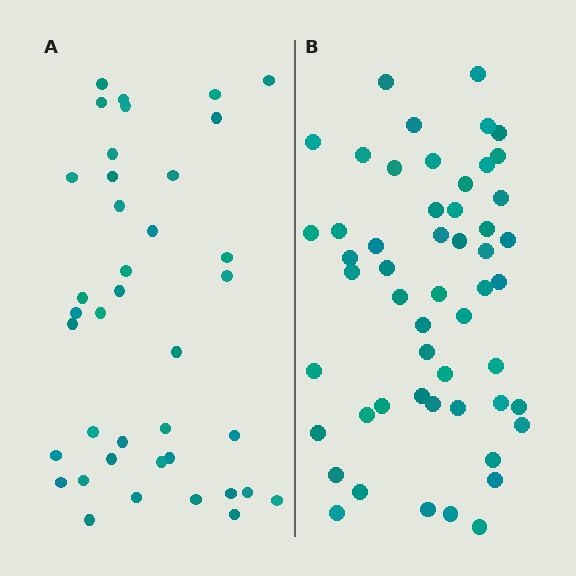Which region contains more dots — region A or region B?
Region B (the right region) has more dots.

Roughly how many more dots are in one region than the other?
Region B has approximately 15 more dots than region A.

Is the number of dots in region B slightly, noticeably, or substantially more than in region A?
Region B has noticeably more, but not dramatically so. The ratio is roughly 1.4 to 1.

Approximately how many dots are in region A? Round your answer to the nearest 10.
About 40 dots. (The exact count is 39, which rounds to 40.)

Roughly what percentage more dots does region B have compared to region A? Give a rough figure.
About 35% more.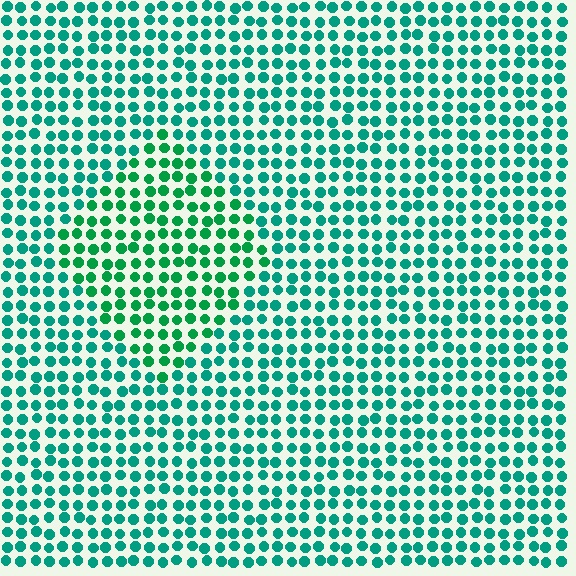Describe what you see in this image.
The image is filled with small teal elements in a uniform arrangement. A diamond-shaped region is visible where the elements are tinted to a slightly different hue, forming a subtle color boundary.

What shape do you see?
I see a diamond.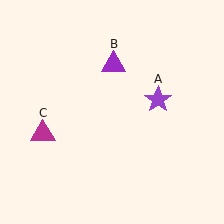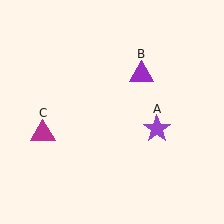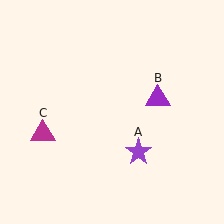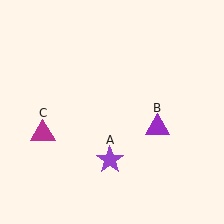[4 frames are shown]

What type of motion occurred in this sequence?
The purple star (object A), purple triangle (object B) rotated clockwise around the center of the scene.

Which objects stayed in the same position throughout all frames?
Magenta triangle (object C) remained stationary.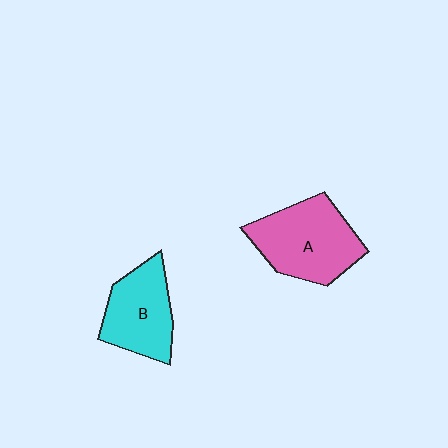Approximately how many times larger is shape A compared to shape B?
Approximately 1.3 times.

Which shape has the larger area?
Shape A (pink).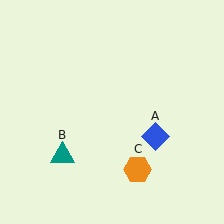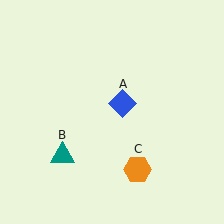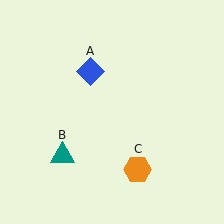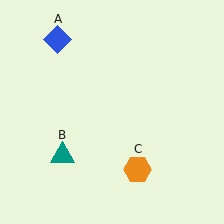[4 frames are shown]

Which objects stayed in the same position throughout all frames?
Teal triangle (object B) and orange hexagon (object C) remained stationary.